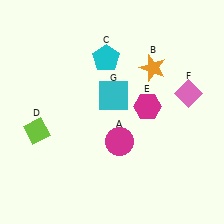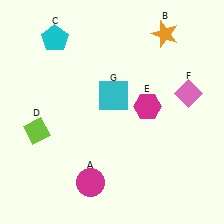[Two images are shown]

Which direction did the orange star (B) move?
The orange star (B) moved up.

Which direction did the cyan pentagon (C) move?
The cyan pentagon (C) moved left.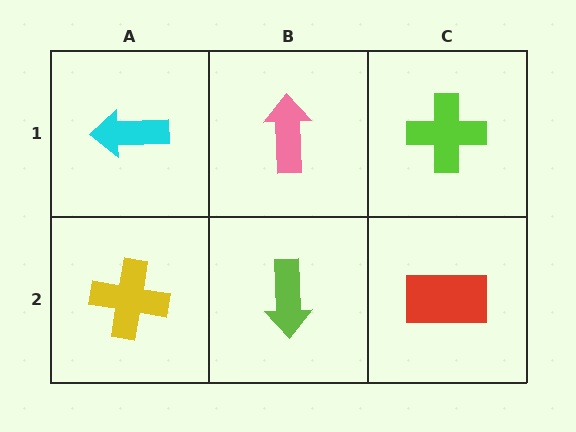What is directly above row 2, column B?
A pink arrow.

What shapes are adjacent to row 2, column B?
A pink arrow (row 1, column B), a yellow cross (row 2, column A), a red rectangle (row 2, column C).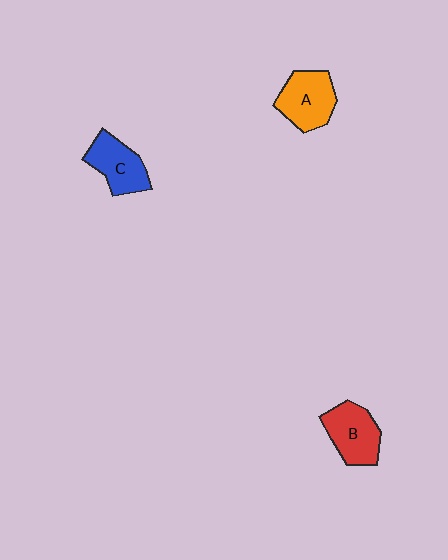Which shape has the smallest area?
Shape C (blue).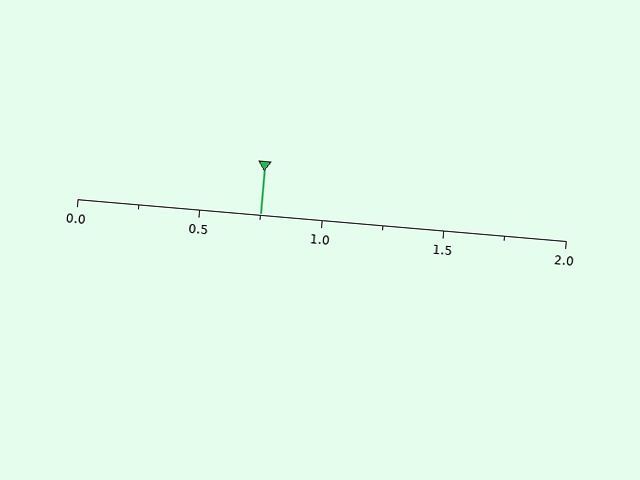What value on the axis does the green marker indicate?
The marker indicates approximately 0.75.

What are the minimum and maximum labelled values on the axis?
The axis runs from 0.0 to 2.0.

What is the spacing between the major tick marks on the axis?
The major ticks are spaced 0.5 apart.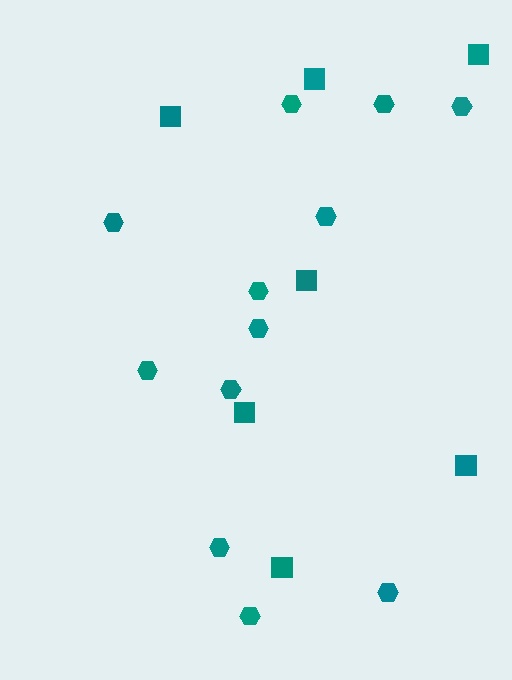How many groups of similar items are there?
There are 2 groups: one group of hexagons (12) and one group of squares (7).